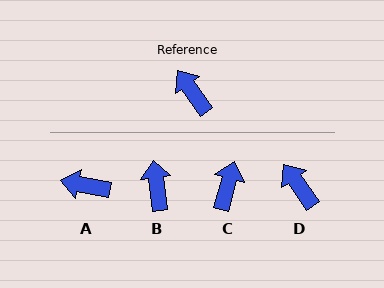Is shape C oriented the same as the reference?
No, it is off by about 51 degrees.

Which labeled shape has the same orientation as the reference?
D.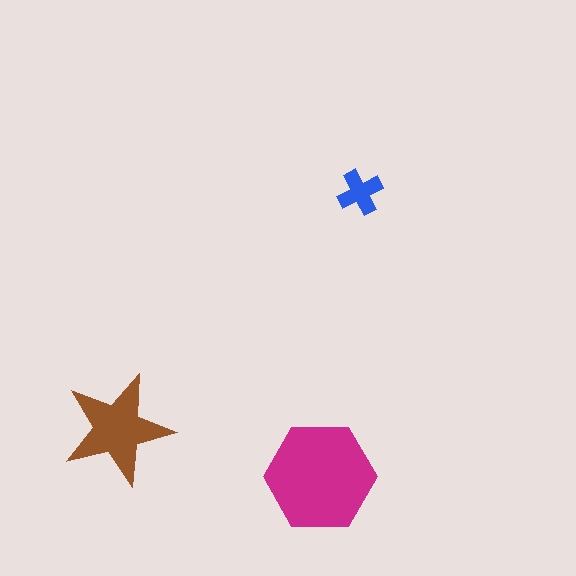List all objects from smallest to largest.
The blue cross, the brown star, the magenta hexagon.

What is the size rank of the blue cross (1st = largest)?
3rd.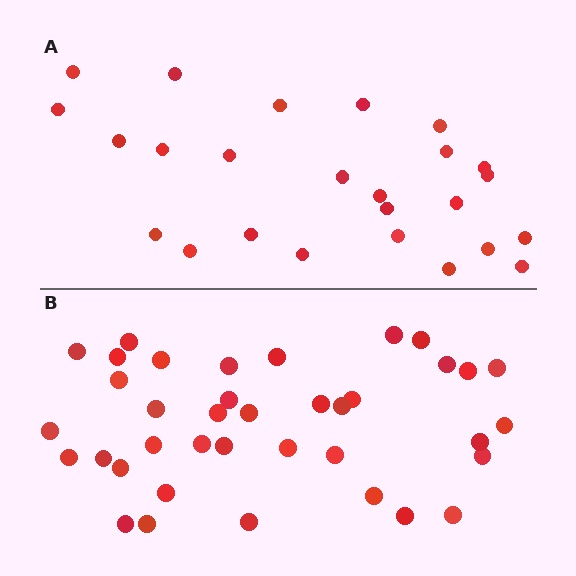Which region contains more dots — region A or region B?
Region B (the bottom region) has more dots.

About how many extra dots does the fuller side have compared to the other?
Region B has approximately 15 more dots than region A.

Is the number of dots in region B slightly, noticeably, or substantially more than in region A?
Region B has substantially more. The ratio is roughly 1.5 to 1.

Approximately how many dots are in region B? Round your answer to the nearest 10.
About 40 dots. (The exact count is 38, which rounds to 40.)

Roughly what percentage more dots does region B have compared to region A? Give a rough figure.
About 50% more.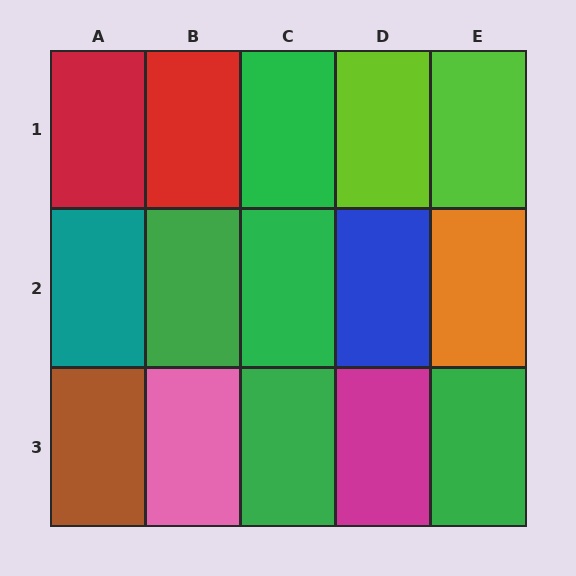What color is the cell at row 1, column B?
Red.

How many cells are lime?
2 cells are lime.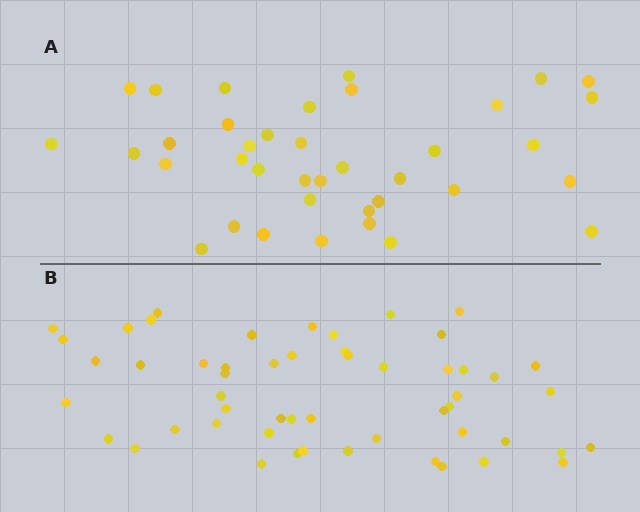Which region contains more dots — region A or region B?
Region B (the bottom region) has more dots.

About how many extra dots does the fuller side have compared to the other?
Region B has approximately 15 more dots than region A.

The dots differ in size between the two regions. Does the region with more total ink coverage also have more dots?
No. Region A has more total ink coverage because its dots are larger, but region B actually contains more individual dots. Total area can be misleading — the number of items is what matters here.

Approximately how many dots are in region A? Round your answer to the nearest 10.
About 40 dots. (The exact count is 38, which rounds to 40.)